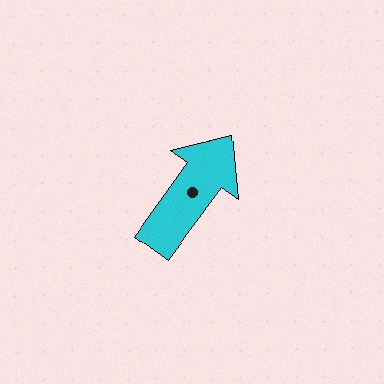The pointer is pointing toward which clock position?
Roughly 1 o'clock.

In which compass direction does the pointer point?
Northeast.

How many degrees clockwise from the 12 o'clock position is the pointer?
Approximately 36 degrees.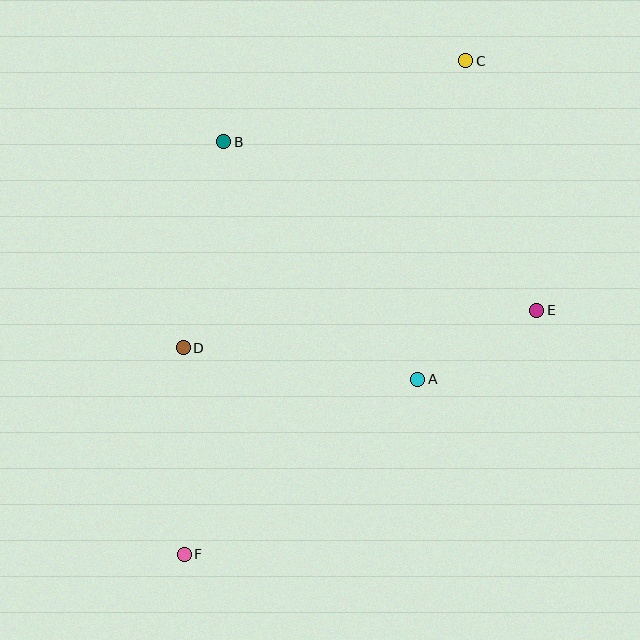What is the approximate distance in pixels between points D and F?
The distance between D and F is approximately 207 pixels.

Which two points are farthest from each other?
Points C and F are farthest from each other.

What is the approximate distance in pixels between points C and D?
The distance between C and D is approximately 403 pixels.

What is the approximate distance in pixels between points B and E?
The distance between B and E is approximately 355 pixels.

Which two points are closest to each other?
Points A and E are closest to each other.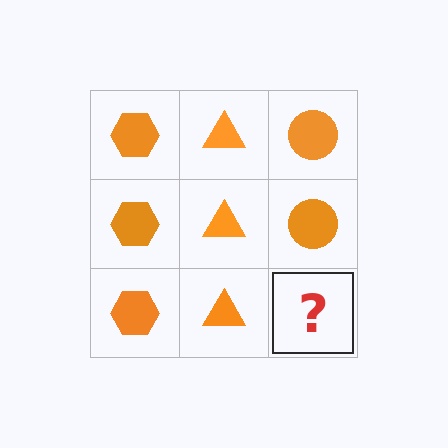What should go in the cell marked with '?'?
The missing cell should contain an orange circle.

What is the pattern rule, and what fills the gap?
The rule is that each column has a consistent shape. The gap should be filled with an orange circle.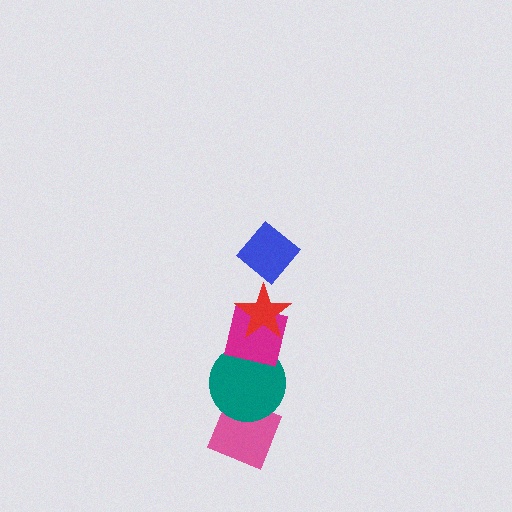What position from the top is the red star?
The red star is 2nd from the top.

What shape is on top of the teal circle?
The magenta square is on top of the teal circle.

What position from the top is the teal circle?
The teal circle is 4th from the top.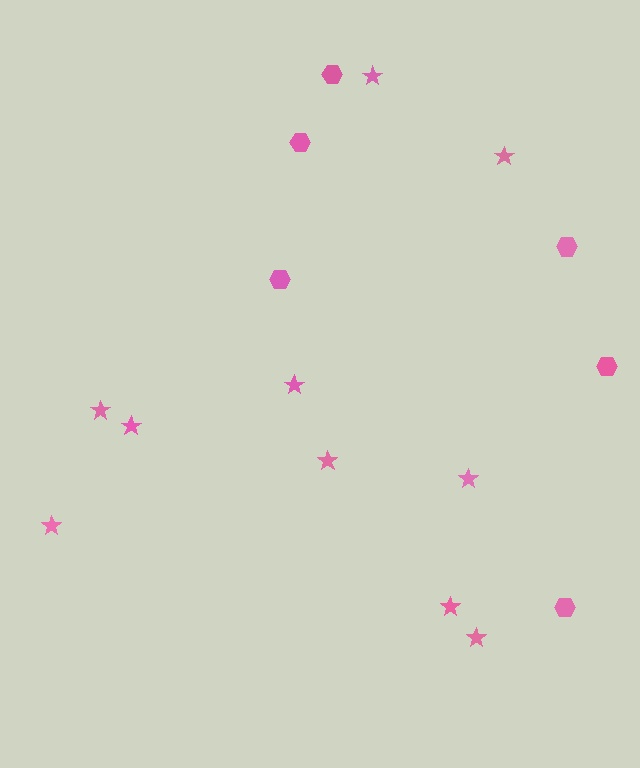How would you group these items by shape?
There are 2 groups: one group of hexagons (6) and one group of stars (10).